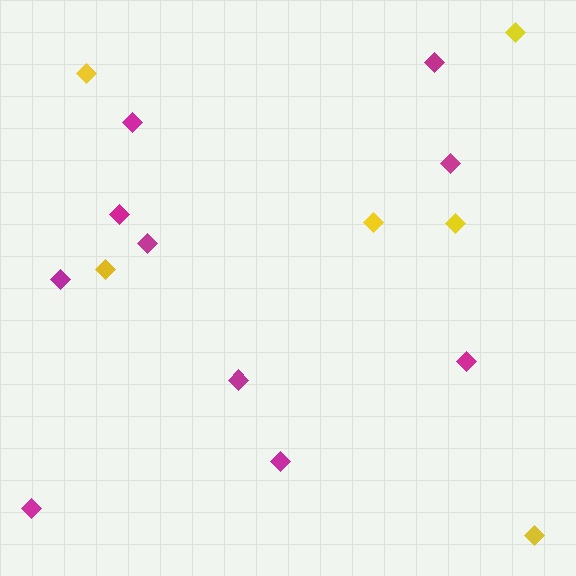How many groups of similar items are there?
There are 2 groups: one group of yellow diamonds (6) and one group of magenta diamonds (10).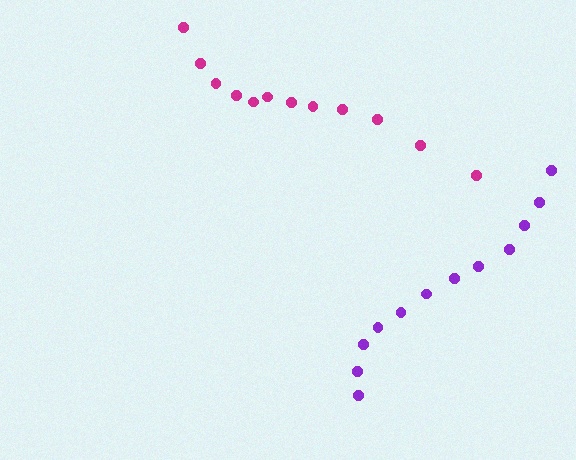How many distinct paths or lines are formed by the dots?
There are 2 distinct paths.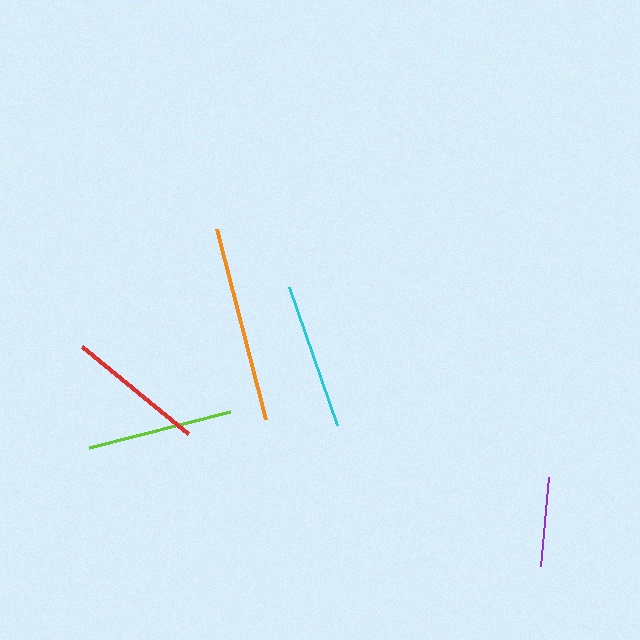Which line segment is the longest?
The orange line is the longest at approximately 196 pixels.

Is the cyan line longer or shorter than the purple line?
The cyan line is longer than the purple line.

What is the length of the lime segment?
The lime segment is approximately 146 pixels long.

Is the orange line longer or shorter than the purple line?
The orange line is longer than the purple line.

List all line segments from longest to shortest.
From longest to shortest: orange, cyan, lime, red, purple.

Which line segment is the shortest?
The purple line is the shortest at approximately 89 pixels.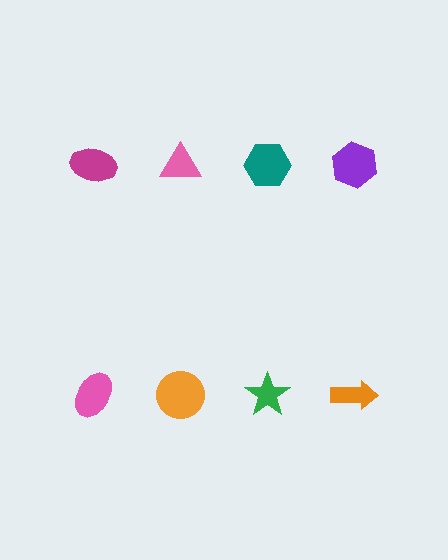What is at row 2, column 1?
A pink ellipse.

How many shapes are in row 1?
4 shapes.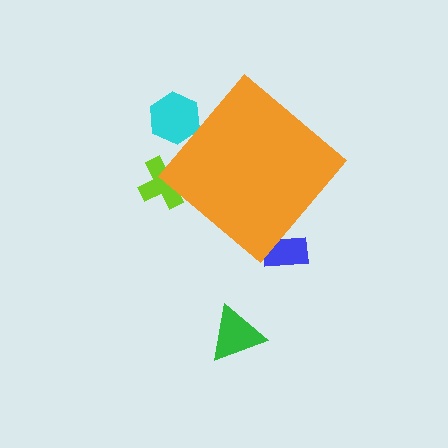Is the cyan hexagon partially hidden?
Yes, the cyan hexagon is partially hidden behind the orange diamond.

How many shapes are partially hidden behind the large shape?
3 shapes are partially hidden.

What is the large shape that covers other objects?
An orange diamond.